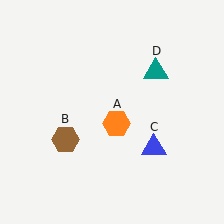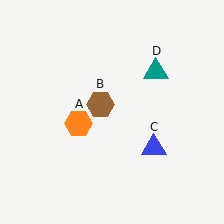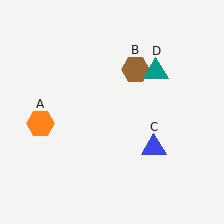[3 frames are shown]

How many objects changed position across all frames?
2 objects changed position: orange hexagon (object A), brown hexagon (object B).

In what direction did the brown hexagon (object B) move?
The brown hexagon (object B) moved up and to the right.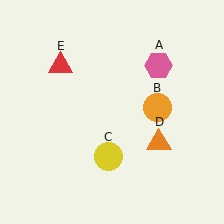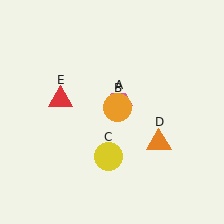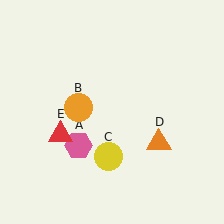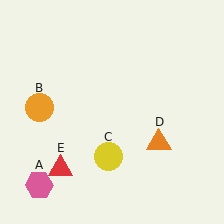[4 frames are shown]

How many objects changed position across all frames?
3 objects changed position: pink hexagon (object A), orange circle (object B), red triangle (object E).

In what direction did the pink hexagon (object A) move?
The pink hexagon (object A) moved down and to the left.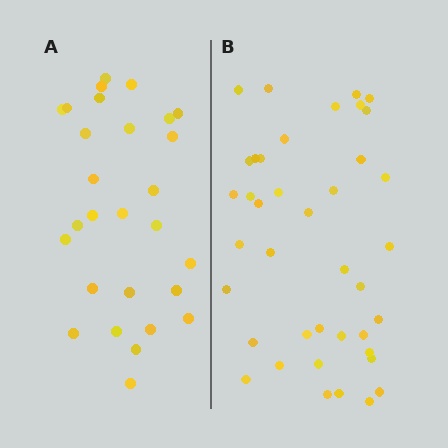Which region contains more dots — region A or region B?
Region B (the right region) has more dots.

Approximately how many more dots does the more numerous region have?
Region B has roughly 12 or so more dots than region A.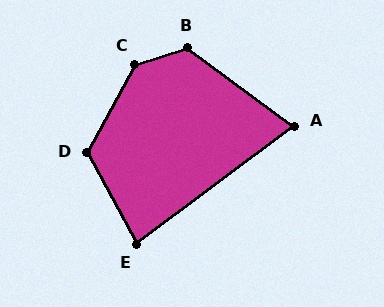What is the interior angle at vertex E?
Approximately 82 degrees (acute).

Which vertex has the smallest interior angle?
A, at approximately 73 degrees.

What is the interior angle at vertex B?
Approximately 126 degrees (obtuse).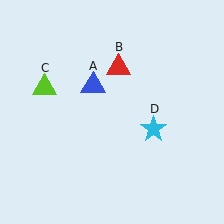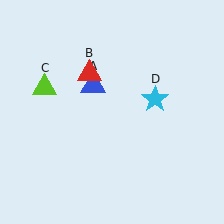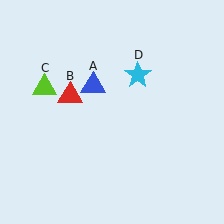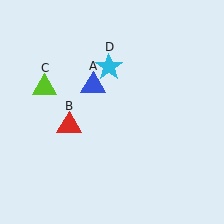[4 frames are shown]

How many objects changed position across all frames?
2 objects changed position: red triangle (object B), cyan star (object D).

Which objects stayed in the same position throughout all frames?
Blue triangle (object A) and lime triangle (object C) remained stationary.